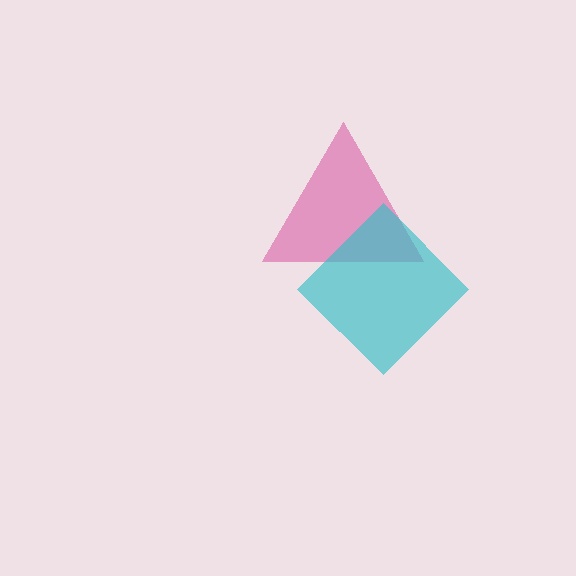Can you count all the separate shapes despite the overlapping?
Yes, there are 2 separate shapes.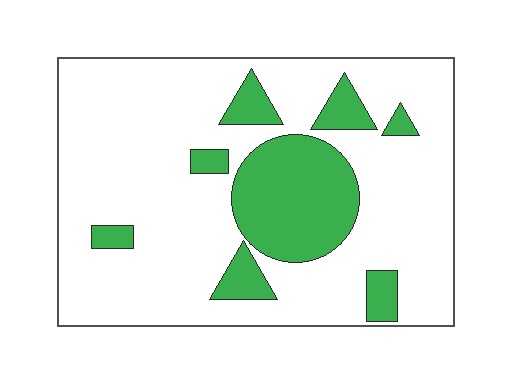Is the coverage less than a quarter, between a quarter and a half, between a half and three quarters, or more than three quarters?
Less than a quarter.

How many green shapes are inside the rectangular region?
8.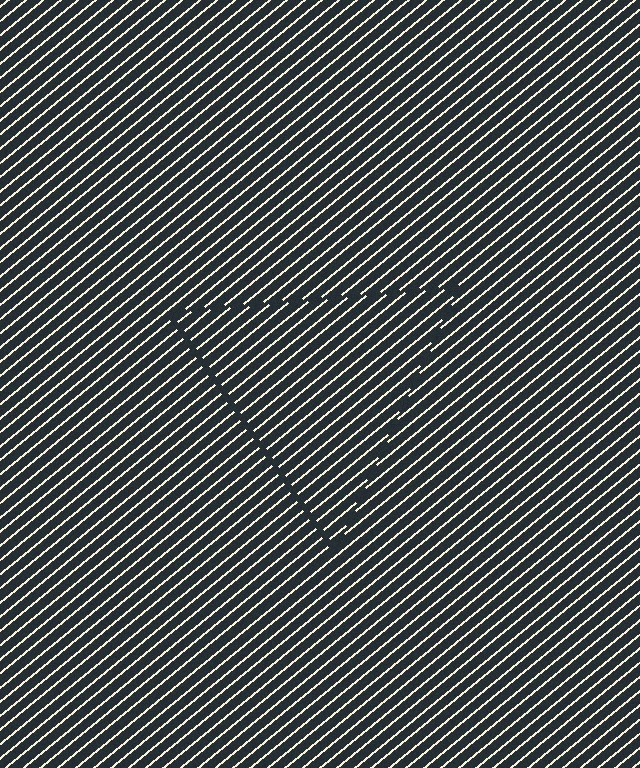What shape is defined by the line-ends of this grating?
An illusory triangle. The interior of the shape contains the same grating, shifted by half a period — the contour is defined by the phase discontinuity where line-ends from the inner and outer gratings abut.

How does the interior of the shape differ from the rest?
The interior of the shape contains the same grating, shifted by half a period — the contour is defined by the phase discontinuity where line-ends from the inner and outer gratings abut.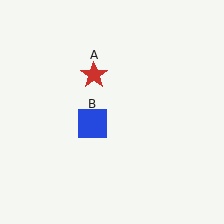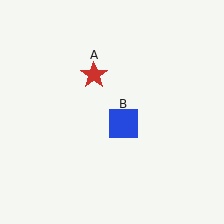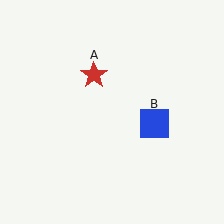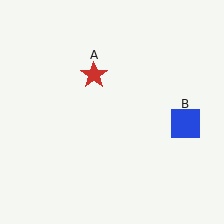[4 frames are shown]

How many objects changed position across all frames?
1 object changed position: blue square (object B).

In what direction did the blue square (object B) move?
The blue square (object B) moved right.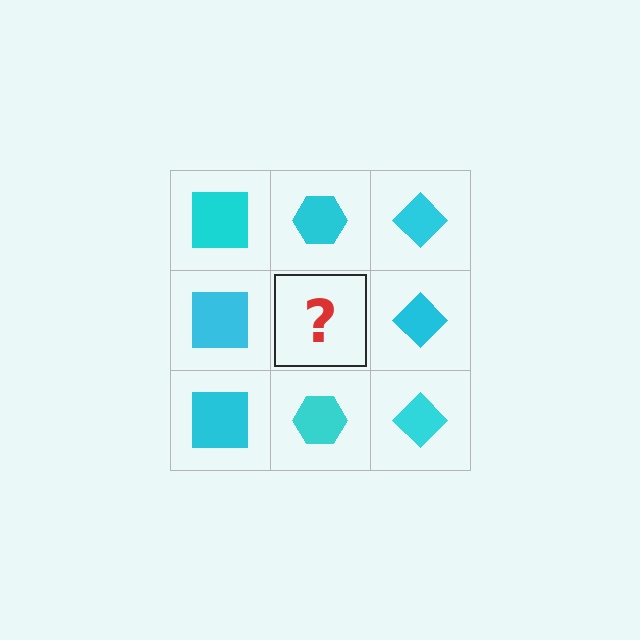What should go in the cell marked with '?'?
The missing cell should contain a cyan hexagon.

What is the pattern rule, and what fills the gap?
The rule is that each column has a consistent shape. The gap should be filled with a cyan hexagon.